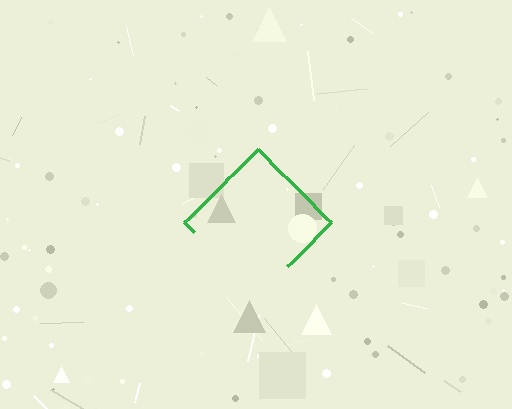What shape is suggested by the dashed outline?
The dashed outline suggests a diamond.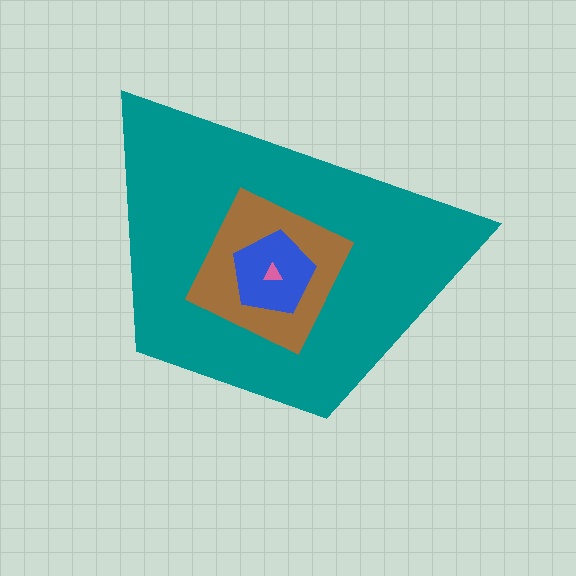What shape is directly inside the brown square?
The blue pentagon.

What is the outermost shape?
The teal trapezoid.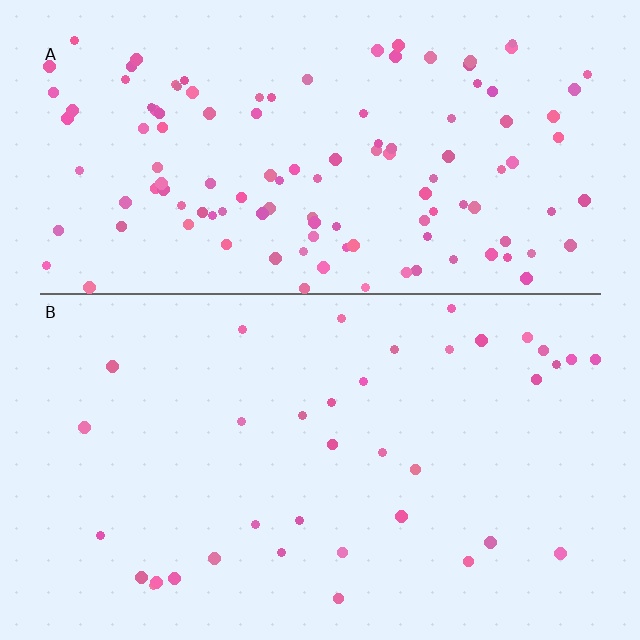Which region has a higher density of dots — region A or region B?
A (the top).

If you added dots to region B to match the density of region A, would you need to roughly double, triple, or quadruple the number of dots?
Approximately triple.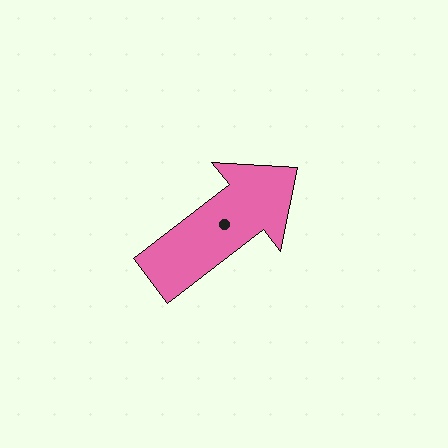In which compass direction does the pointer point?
Northeast.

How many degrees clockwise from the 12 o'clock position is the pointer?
Approximately 52 degrees.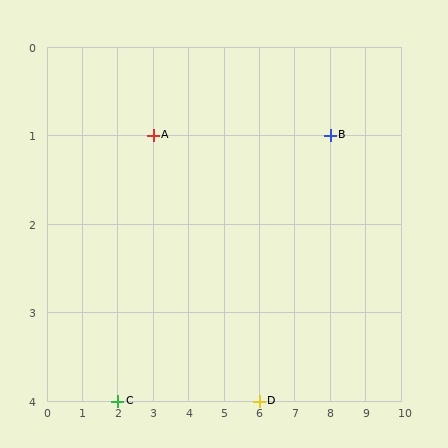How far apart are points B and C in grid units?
Points B and C are 6 columns and 3 rows apart (about 6.7 grid units diagonally).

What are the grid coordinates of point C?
Point C is at grid coordinates (2, 4).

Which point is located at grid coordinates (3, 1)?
Point A is at (3, 1).